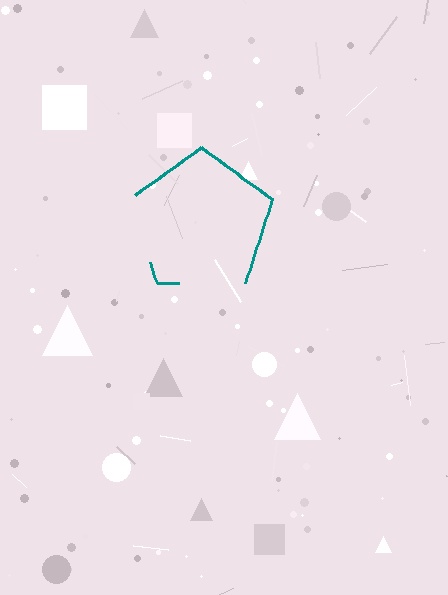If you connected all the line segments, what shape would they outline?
They would outline a pentagon.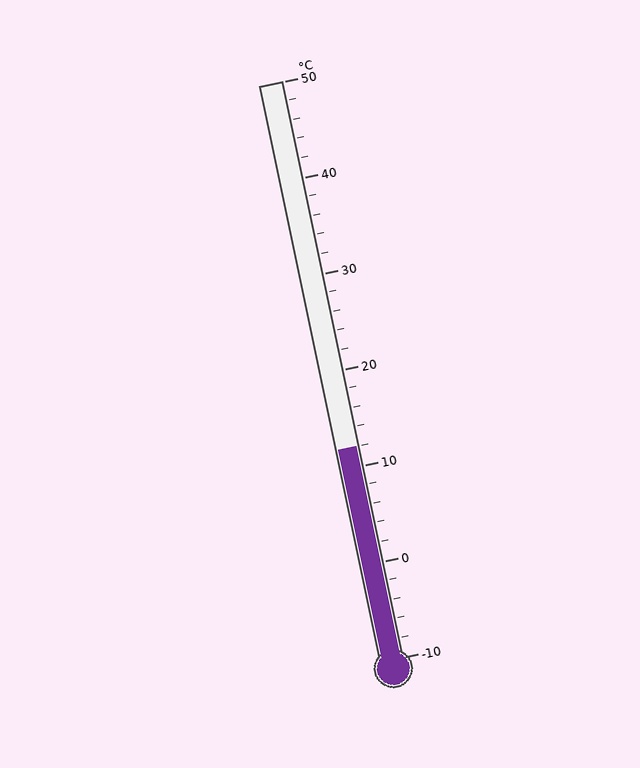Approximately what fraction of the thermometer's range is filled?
The thermometer is filled to approximately 35% of its range.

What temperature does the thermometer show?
The thermometer shows approximately 12°C.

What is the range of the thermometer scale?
The thermometer scale ranges from -10°C to 50°C.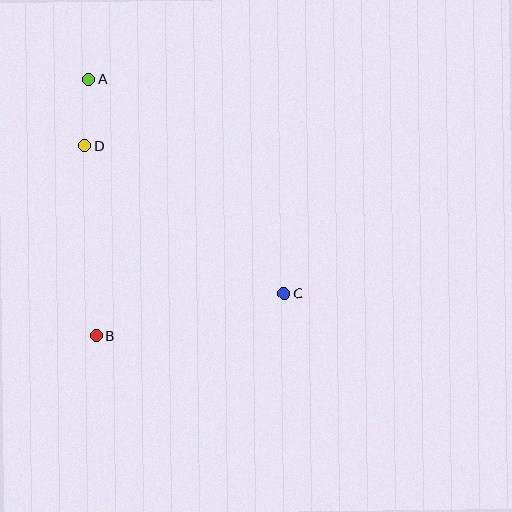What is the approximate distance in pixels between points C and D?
The distance between C and D is approximately 249 pixels.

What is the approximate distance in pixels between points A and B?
The distance between A and B is approximately 257 pixels.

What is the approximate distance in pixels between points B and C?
The distance between B and C is approximately 193 pixels.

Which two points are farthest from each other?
Points A and C are farthest from each other.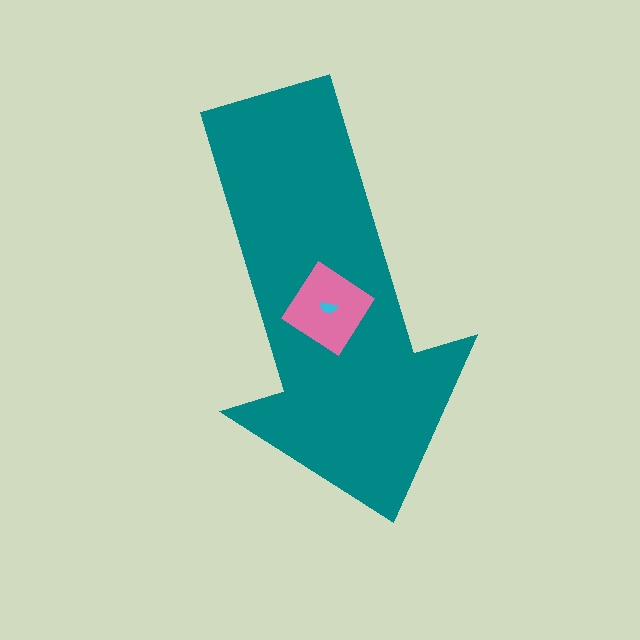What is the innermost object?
The cyan semicircle.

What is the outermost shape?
The teal arrow.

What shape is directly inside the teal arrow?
The pink diamond.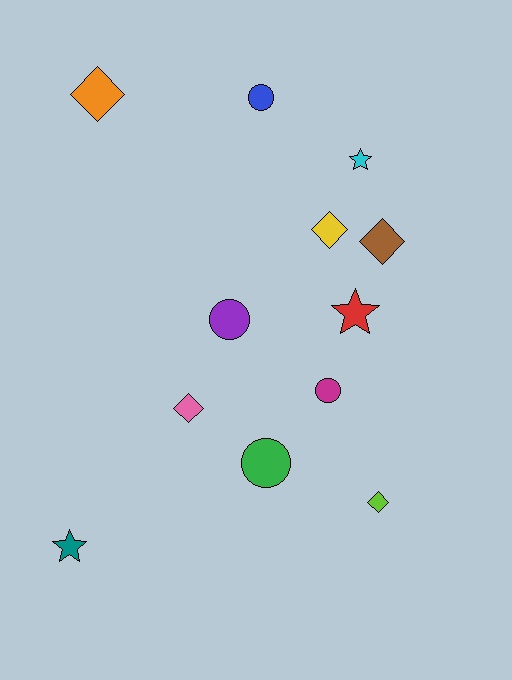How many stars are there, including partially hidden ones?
There are 3 stars.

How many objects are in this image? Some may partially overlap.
There are 12 objects.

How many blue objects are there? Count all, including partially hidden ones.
There is 1 blue object.